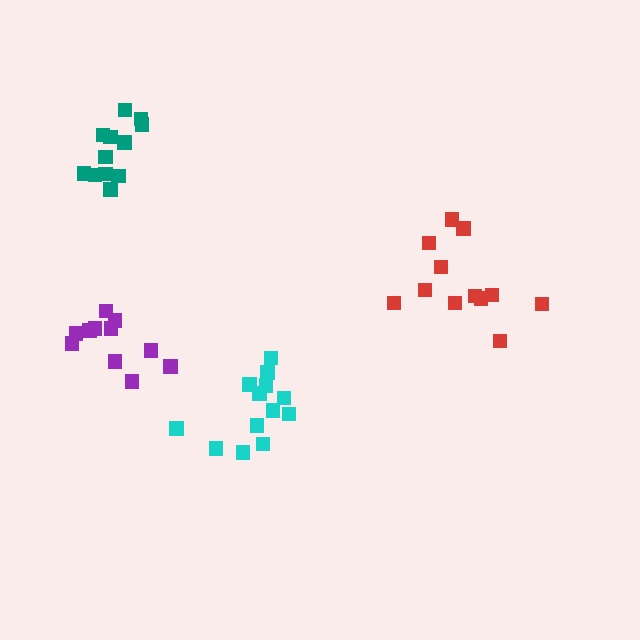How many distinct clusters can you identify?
There are 4 distinct clusters.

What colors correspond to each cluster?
The clusters are colored: cyan, red, purple, teal.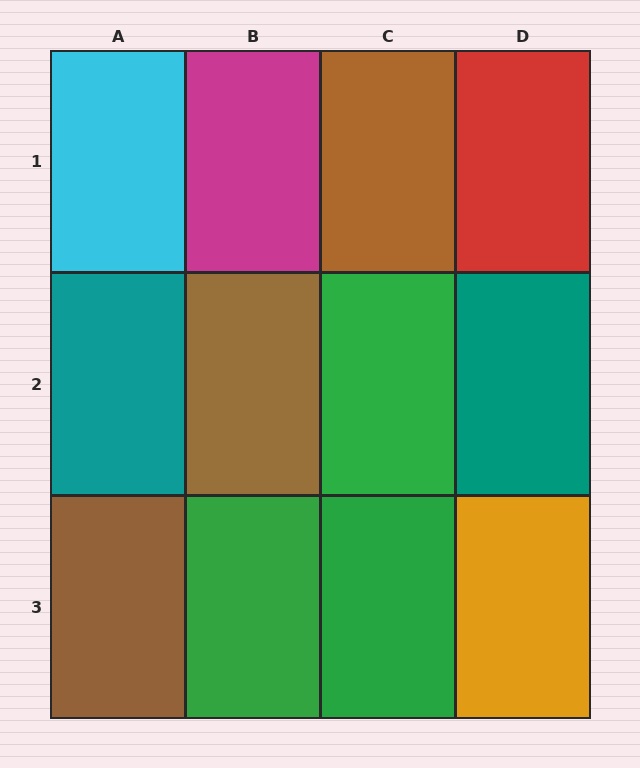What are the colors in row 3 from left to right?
Brown, green, green, orange.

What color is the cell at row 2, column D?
Teal.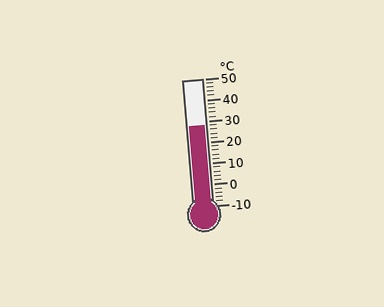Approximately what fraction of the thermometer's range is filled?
The thermometer is filled to approximately 65% of its range.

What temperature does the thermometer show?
The thermometer shows approximately 28°C.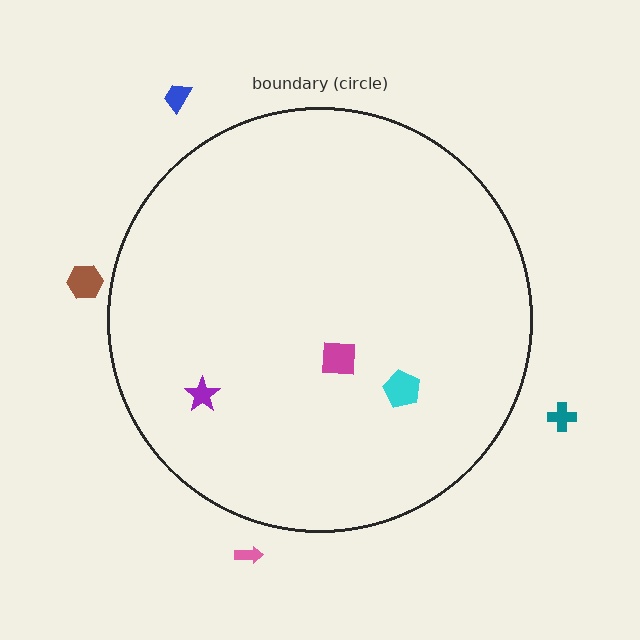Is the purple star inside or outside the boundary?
Inside.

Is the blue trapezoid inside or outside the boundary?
Outside.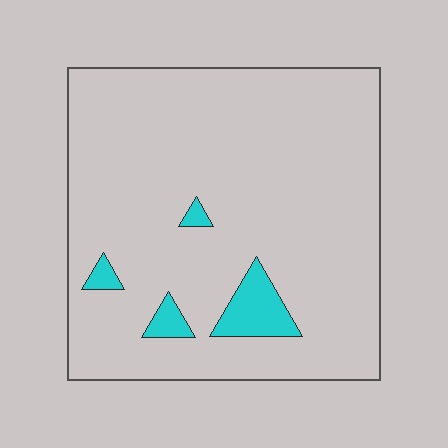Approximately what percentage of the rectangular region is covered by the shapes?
Approximately 5%.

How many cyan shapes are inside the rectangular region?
4.